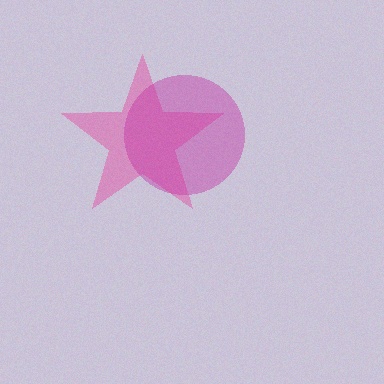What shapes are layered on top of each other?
The layered shapes are: a pink star, a magenta circle.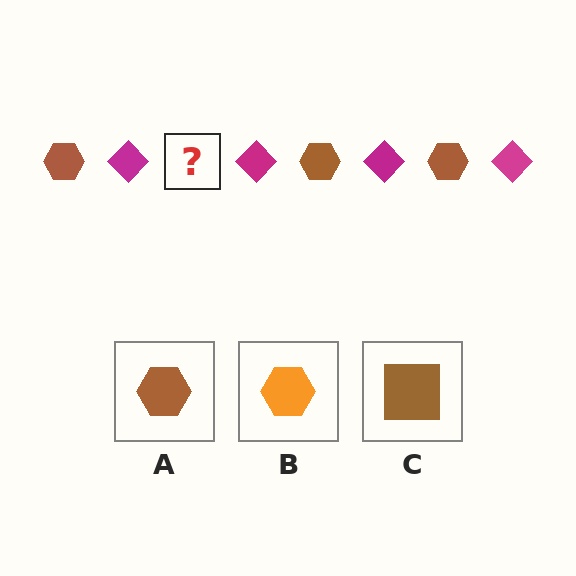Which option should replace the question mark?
Option A.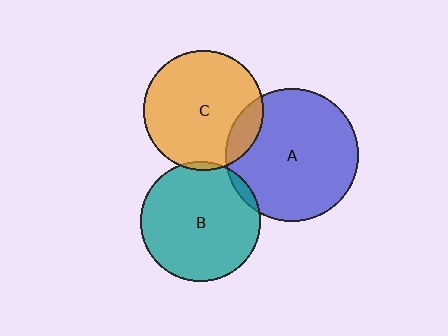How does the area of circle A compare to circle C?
Approximately 1.2 times.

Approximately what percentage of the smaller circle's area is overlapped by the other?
Approximately 15%.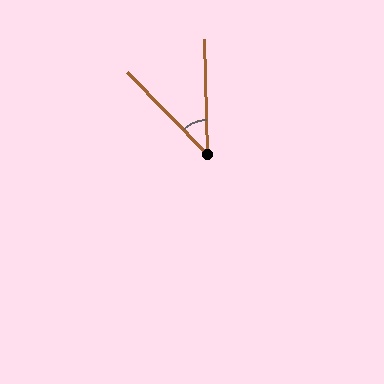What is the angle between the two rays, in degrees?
Approximately 43 degrees.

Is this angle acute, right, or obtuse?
It is acute.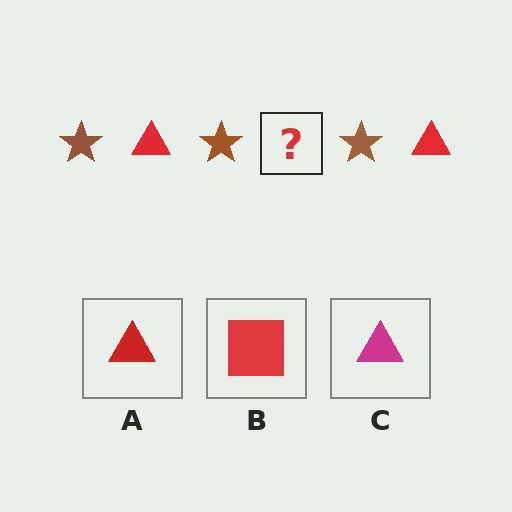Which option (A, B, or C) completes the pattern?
A.